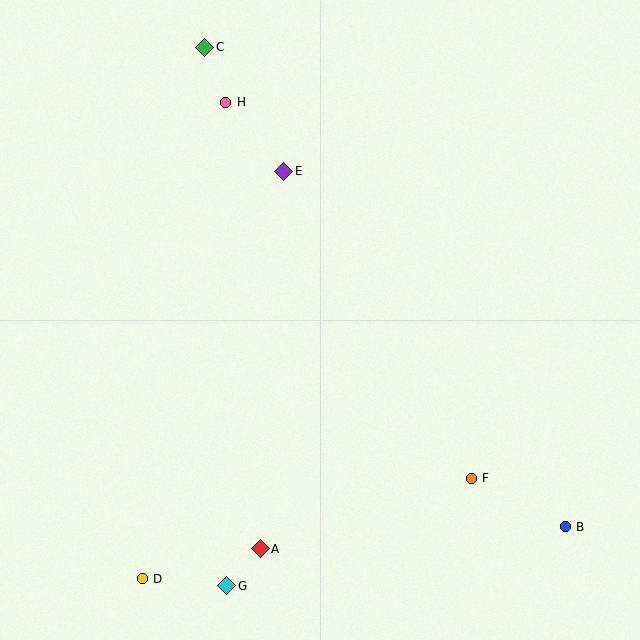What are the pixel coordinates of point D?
Point D is at (142, 579).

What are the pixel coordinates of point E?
Point E is at (284, 171).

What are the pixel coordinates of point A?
Point A is at (260, 549).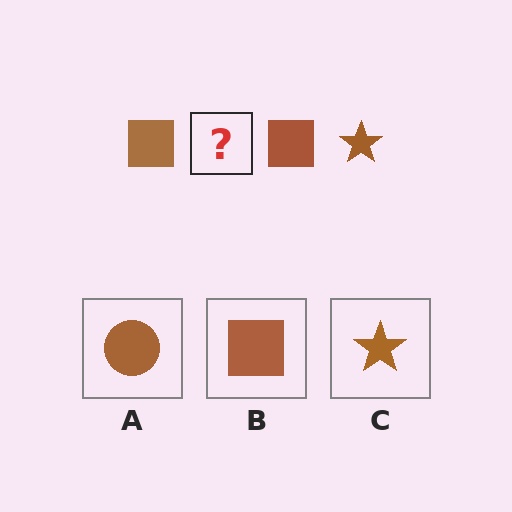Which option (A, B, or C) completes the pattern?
C.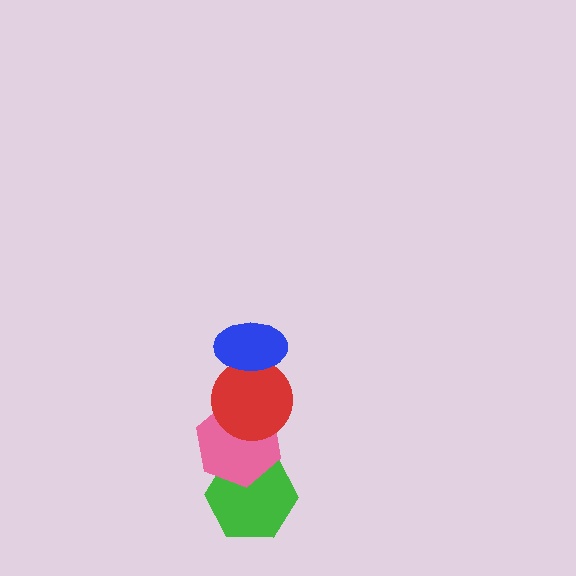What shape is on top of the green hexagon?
The pink hexagon is on top of the green hexagon.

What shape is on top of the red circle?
The blue ellipse is on top of the red circle.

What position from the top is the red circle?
The red circle is 2nd from the top.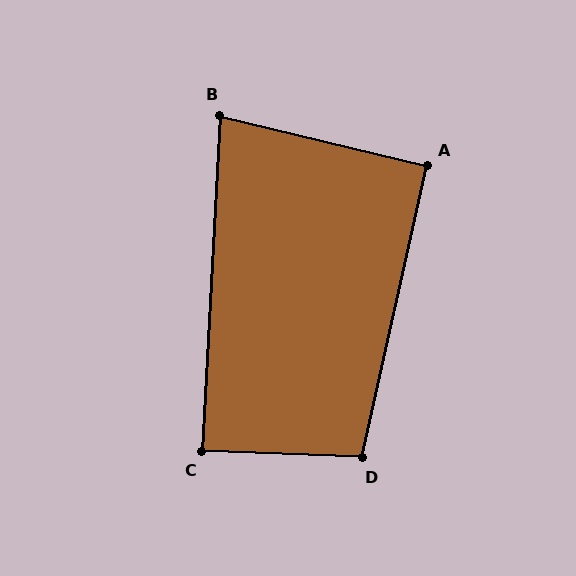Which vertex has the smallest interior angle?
B, at approximately 80 degrees.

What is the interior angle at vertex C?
Approximately 89 degrees (approximately right).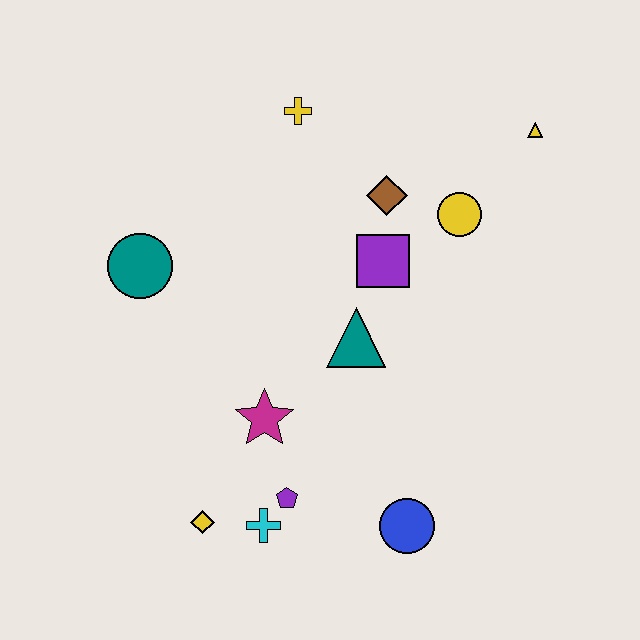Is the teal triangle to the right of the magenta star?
Yes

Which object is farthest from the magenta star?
The yellow triangle is farthest from the magenta star.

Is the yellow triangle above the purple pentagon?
Yes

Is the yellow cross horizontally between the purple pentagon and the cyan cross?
No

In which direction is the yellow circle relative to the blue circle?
The yellow circle is above the blue circle.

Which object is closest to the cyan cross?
The purple pentagon is closest to the cyan cross.